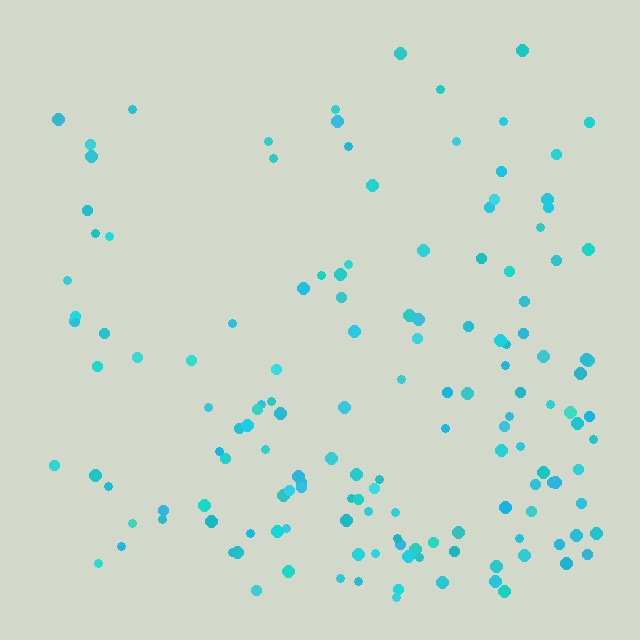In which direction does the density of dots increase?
From top to bottom, with the bottom side densest.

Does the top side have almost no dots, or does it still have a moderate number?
Still a moderate number, just noticeably fewer than the bottom.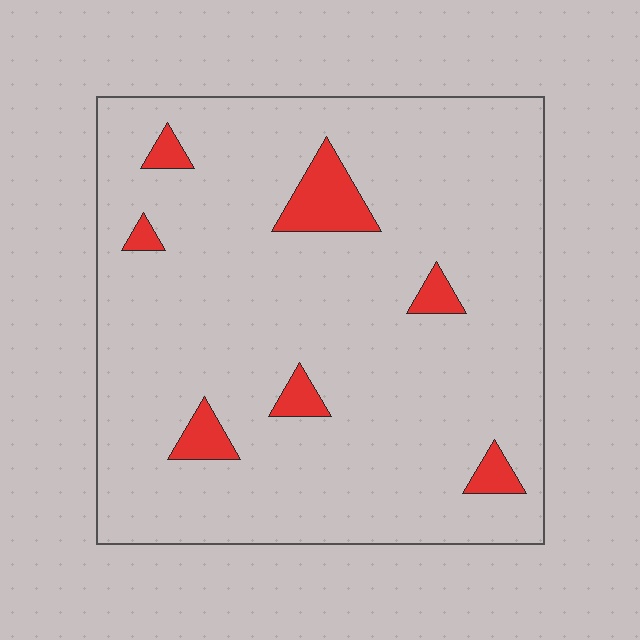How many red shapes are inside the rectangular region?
7.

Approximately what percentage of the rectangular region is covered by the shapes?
Approximately 10%.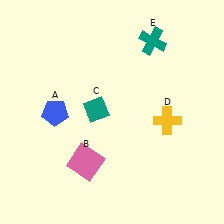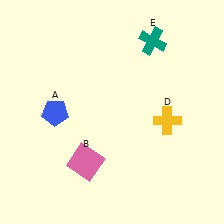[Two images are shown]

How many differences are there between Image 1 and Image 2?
There is 1 difference between the two images.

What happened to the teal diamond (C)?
The teal diamond (C) was removed in Image 2. It was in the top-left area of Image 1.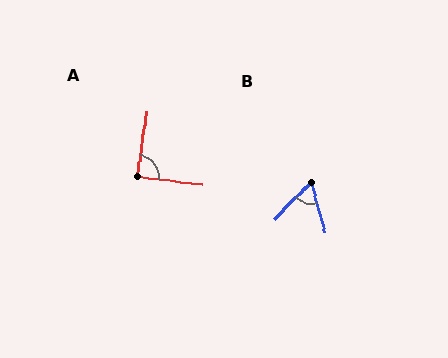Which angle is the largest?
A, at approximately 90 degrees.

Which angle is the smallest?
B, at approximately 60 degrees.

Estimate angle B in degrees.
Approximately 60 degrees.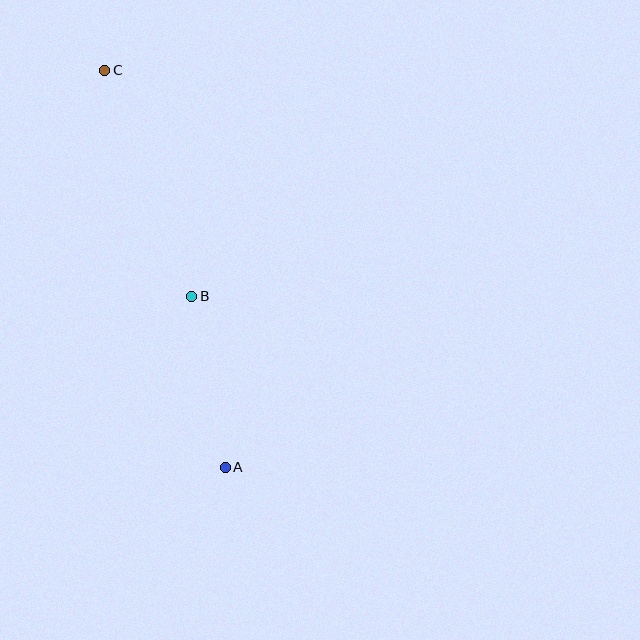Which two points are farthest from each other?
Points A and C are farthest from each other.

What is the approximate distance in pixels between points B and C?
The distance between B and C is approximately 242 pixels.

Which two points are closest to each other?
Points A and B are closest to each other.